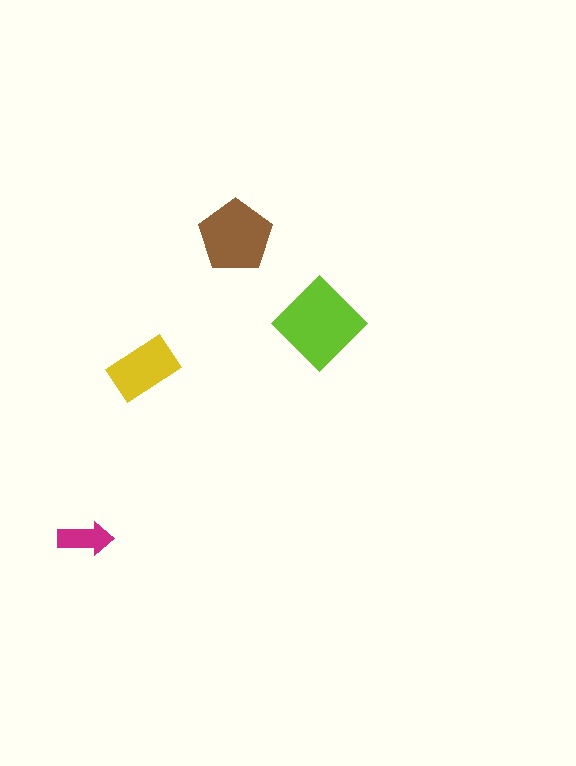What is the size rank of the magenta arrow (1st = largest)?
4th.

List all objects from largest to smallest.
The lime diamond, the brown pentagon, the yellow rectangle, the magenta arrow.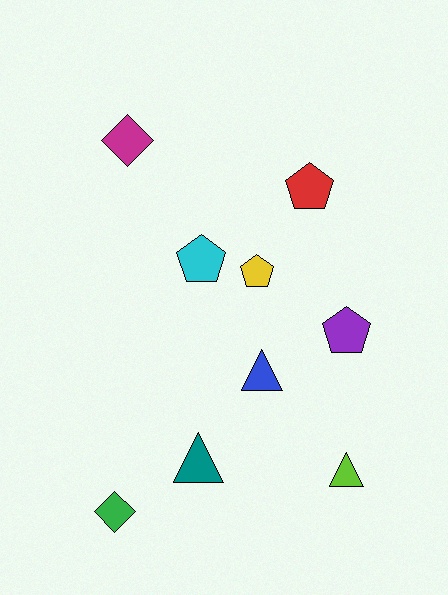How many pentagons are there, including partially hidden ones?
There are 4 pentagons.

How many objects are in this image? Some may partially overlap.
There are 9 objects.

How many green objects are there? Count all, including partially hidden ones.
There is 1 green object.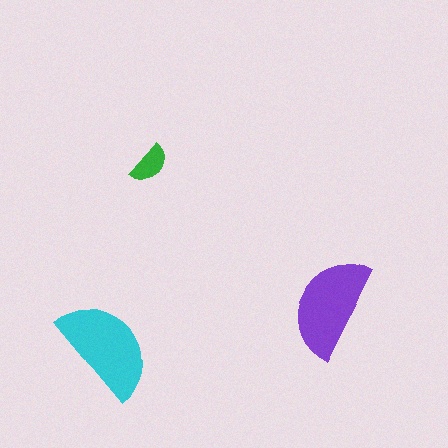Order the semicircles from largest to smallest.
the cyan one, the purple one, the green one.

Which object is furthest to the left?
The cyan semicircle is leftmost.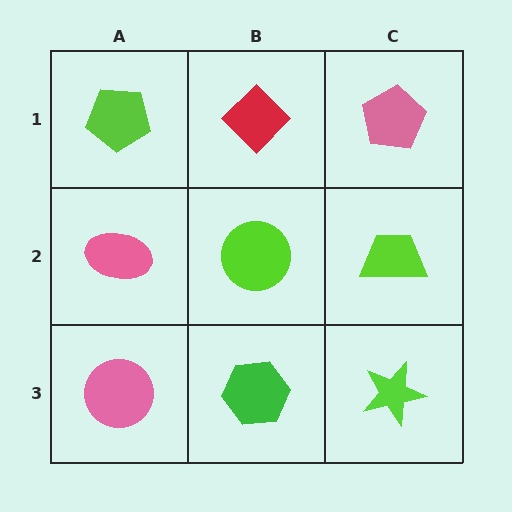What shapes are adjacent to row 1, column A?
A pink ellipse (row 2, column A), a red diamond (row 1, column B).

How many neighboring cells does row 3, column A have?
2.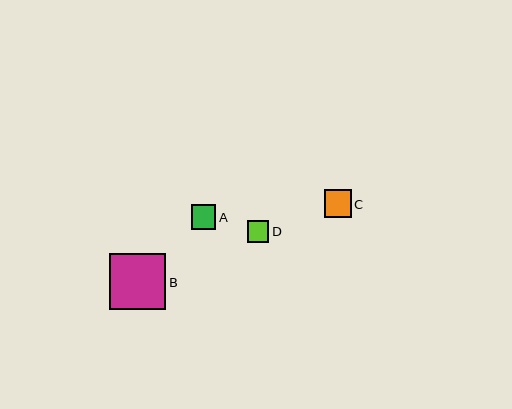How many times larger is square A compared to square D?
Square A is approximately 1.1 times the size of square D.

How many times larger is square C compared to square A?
Square C is approximately 1.1 times the size of square A.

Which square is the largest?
Square B is the largest with a size of approximately 56 pixels.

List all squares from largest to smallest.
From largest to smallest: B, C, A, D.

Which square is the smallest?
Square D is the smallest with a size of approximately 22 pixels.